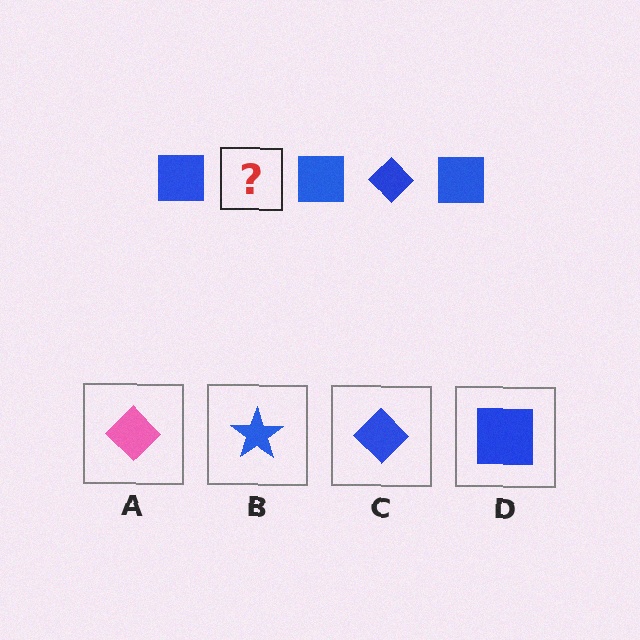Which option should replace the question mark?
Option C.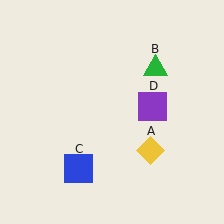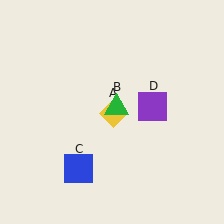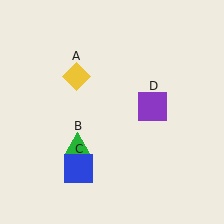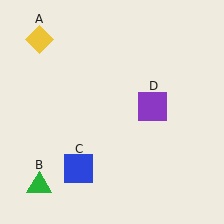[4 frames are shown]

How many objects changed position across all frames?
2 objects changed position: yellow diamond (object A), green triangle (object B).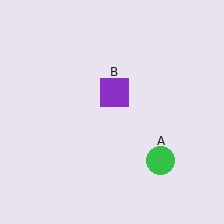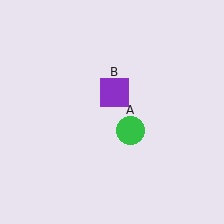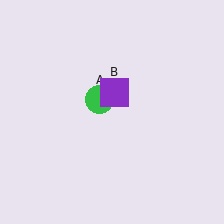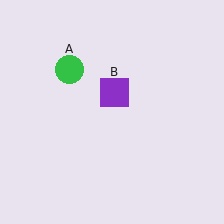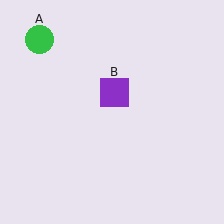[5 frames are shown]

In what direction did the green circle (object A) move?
The green circle (object A) moved up and to the left.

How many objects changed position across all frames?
1 object changed position: green circle (object A).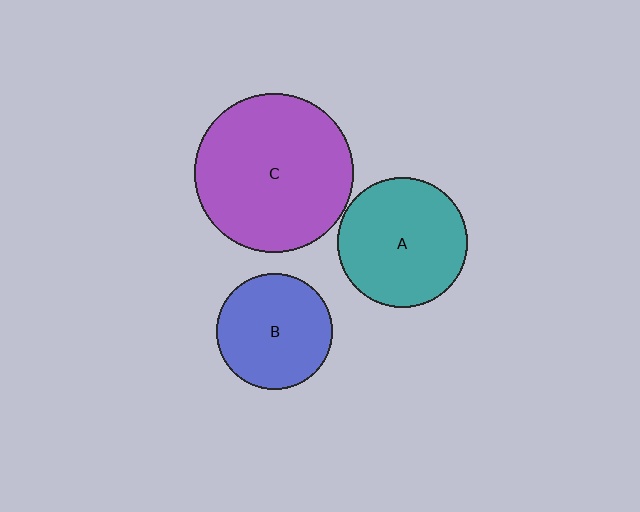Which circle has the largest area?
Circle C (purple).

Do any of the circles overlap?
No, none of the circles overlap.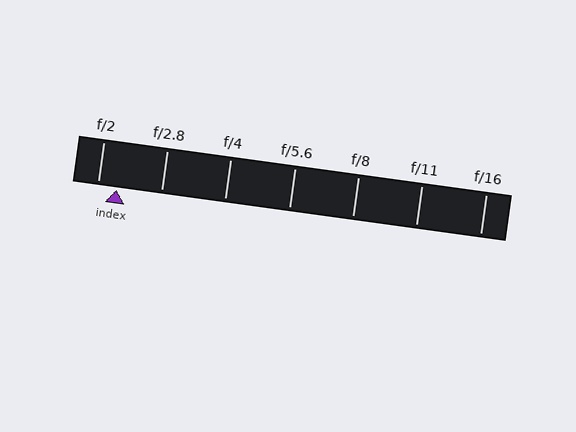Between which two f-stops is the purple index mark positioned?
The index mark is between f/2 and f/2.8.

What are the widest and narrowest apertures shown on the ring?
The widest aperture shown is f/2 and the narrowest is f/16.